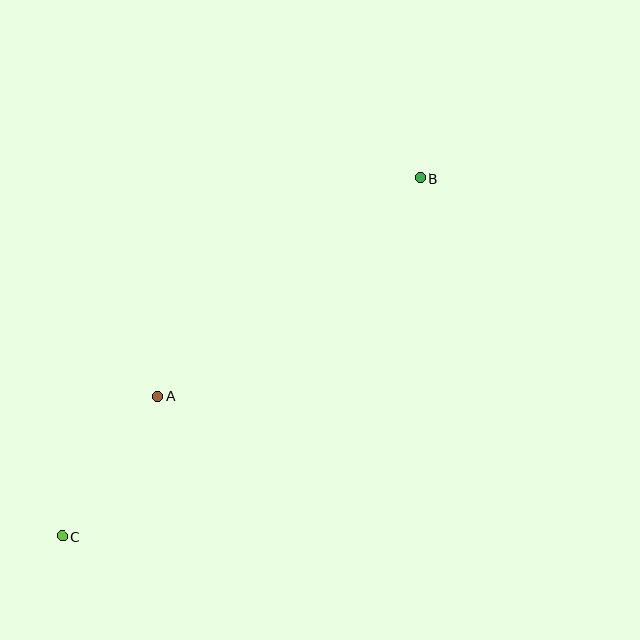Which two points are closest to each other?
Points A and C are closest to each other.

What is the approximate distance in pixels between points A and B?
The distance between A and B is approximately 341 pixels.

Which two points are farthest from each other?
Points B and C are farthest from each other.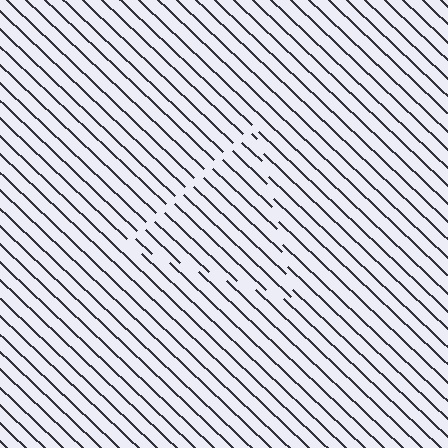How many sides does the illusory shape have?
3 sides — the line-ends trace a triangle.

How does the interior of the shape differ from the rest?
The interior of the shape contains the same grating, shifted by half a period — the contour is defined by the phase discontinuity where line-ends from the inner and outer gratings abut.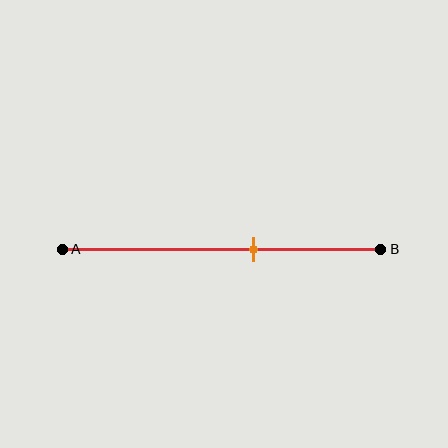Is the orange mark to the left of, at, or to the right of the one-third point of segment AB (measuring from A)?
The orange mark is to the right of the one-third point of segment AB.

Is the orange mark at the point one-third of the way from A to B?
No, the mark is at about 60% from A, not at the 33% one-third point.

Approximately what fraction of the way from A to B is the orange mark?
The orange mark is approximately 60% of the way from A to B.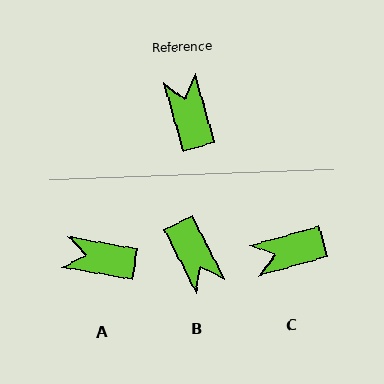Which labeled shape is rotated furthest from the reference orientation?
B, about 169 degrees away.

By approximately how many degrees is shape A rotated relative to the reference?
Approximately 64 degrees counter-clockwise.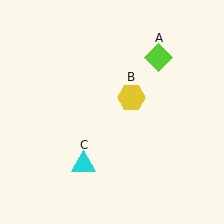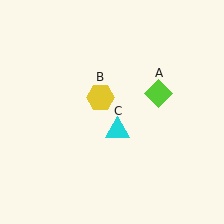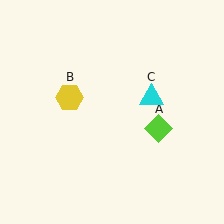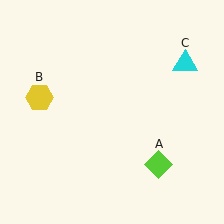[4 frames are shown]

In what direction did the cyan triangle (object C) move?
The cyan triangle (object C) moved up and to the right.